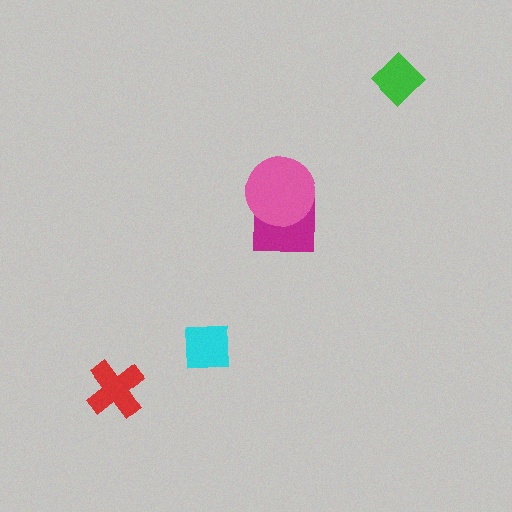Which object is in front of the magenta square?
The pink circle is in front of the magenta square.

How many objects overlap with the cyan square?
0 objects overlap with the cyan square.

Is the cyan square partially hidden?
No, no other shape covers it.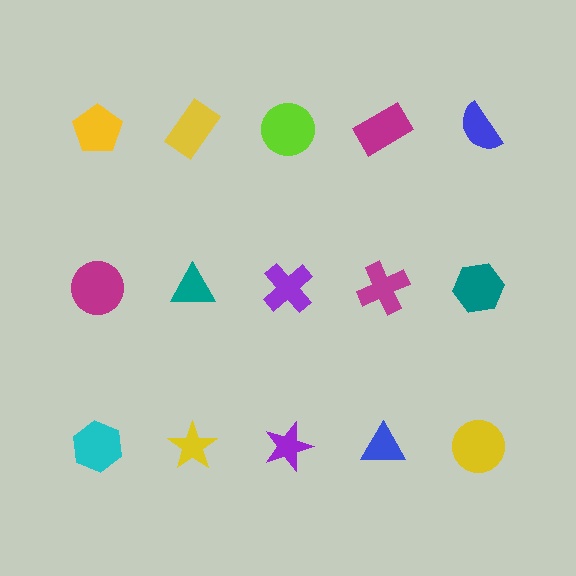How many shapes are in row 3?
5 shapes.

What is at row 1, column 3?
A lime circle.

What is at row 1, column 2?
A yellow rectangle.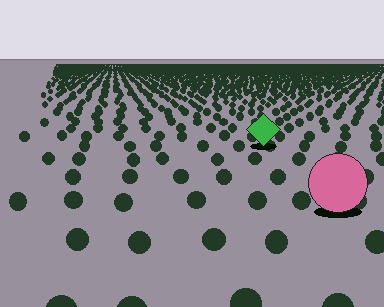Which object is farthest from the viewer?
The green diamond is farthest from the viewer. It appears smaller and the ground texture around it is denser.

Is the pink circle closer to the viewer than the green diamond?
Yes. The pink circle is closer — you can tell from the texture gradient: the ground texture is coarser near it.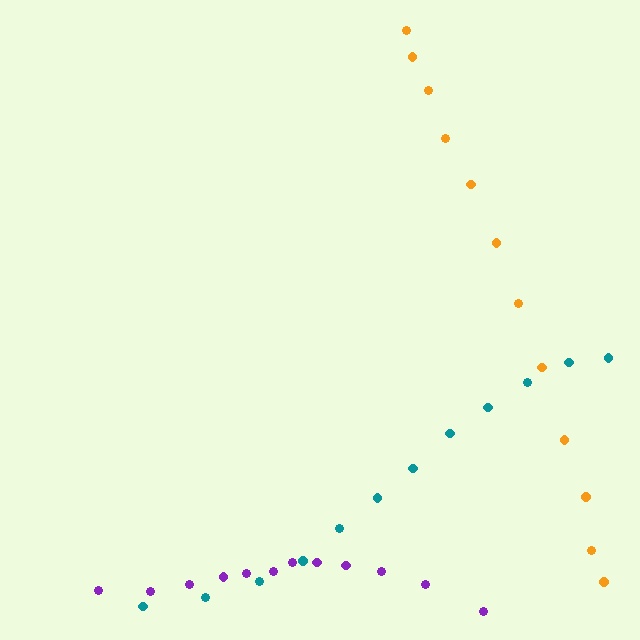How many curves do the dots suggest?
There are 3 distinct paths.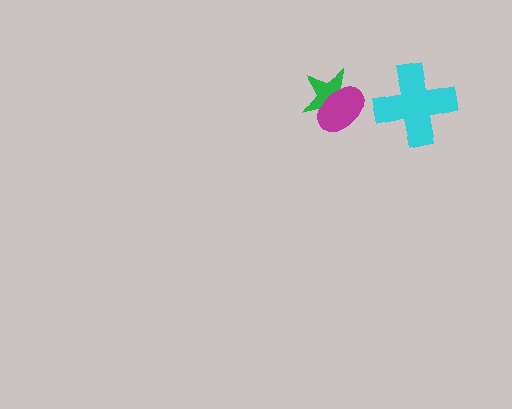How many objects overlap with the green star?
1 object overlaps with the green star.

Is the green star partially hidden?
Yes, it is partially covered by another shape.